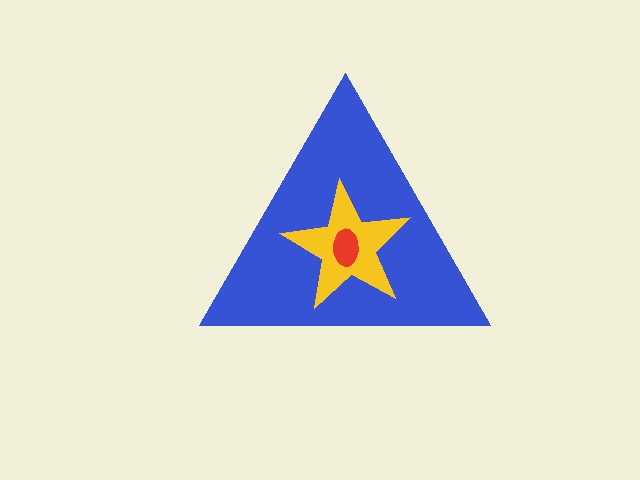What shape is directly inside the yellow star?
The red ellipse.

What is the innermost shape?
The red ellipse.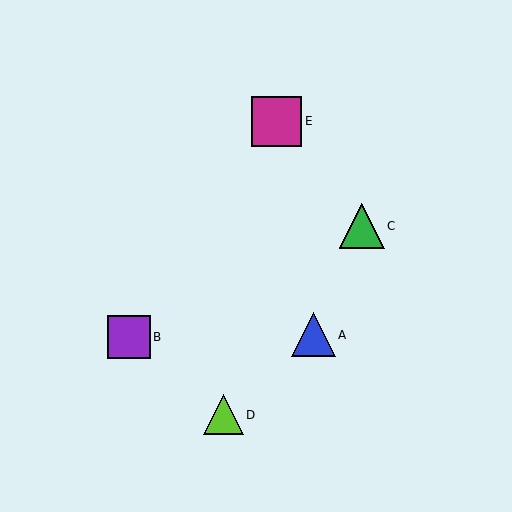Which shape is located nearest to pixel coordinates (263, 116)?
The magenta square (labeled E) at (277, 121) is nearest to that location.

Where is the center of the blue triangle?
The center of the blue triangle is at (313, 335).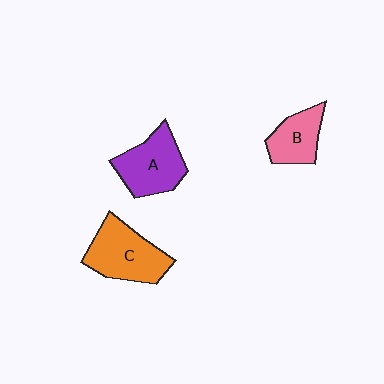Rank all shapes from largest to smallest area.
From largest to smallest: C (orange), A (purple), B (pink).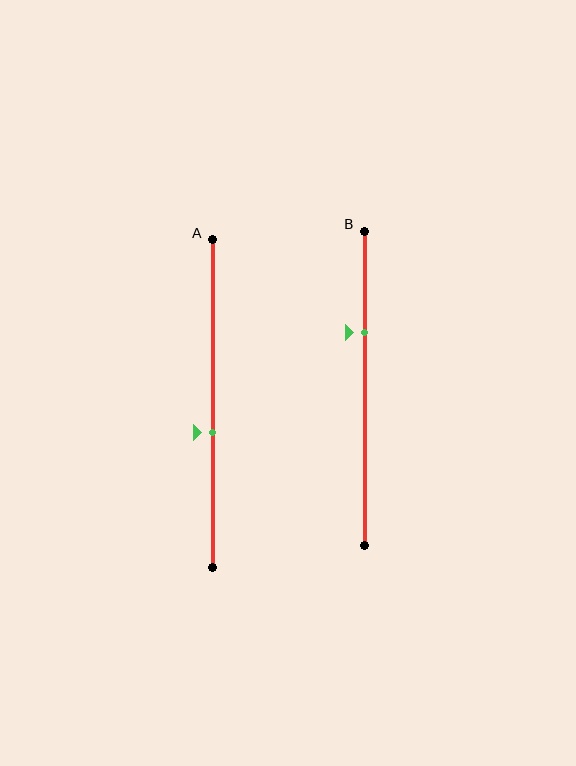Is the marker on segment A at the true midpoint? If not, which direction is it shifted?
No, the marker on segment A is shifted downward by about 9% of the segment length.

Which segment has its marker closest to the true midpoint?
Segment A has its marker closest to the true midpoint.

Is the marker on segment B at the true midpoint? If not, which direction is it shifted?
No, the marker on segment B is shifted upward by about 18% of the segment length.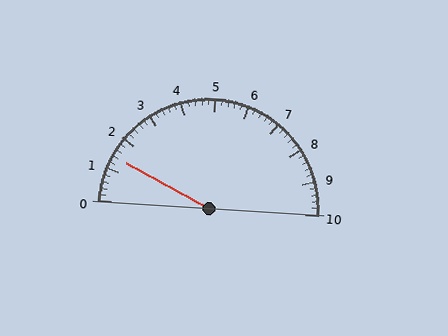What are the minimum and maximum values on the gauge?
The gauge ranges from 0 to 10.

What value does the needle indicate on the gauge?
The needle indicates approximately 1.4.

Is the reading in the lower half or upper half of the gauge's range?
The reading is in the lower half of the range (0 to 10).